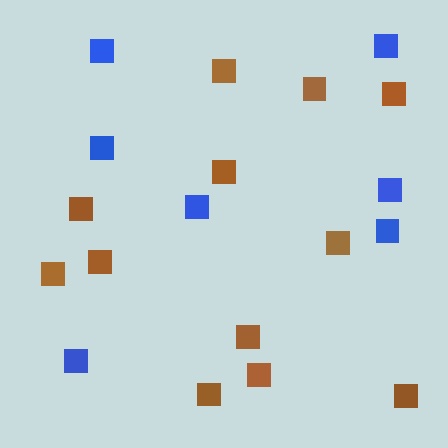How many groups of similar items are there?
There are 2 groups: one group of blue squares (7) and one group of brown squares (12).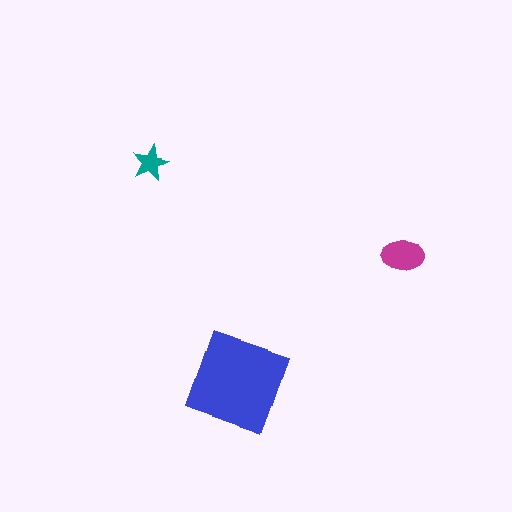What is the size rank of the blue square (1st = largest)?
1st.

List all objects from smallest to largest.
The teal star, the magenta ellipse, the blue square.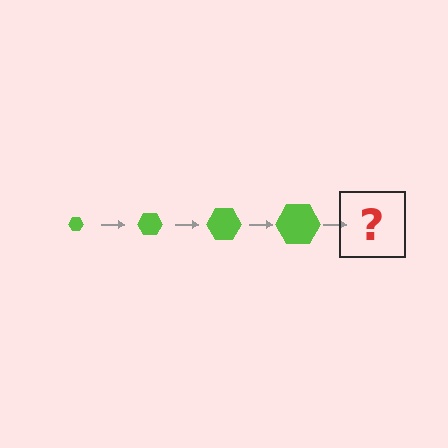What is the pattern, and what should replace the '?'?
The pattern is that the hexagon gets progressively larger each step. The '?' should be a lime hexagon, larger than the previous one.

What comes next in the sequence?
The next element should be a lime hexagon, larger than the previous one.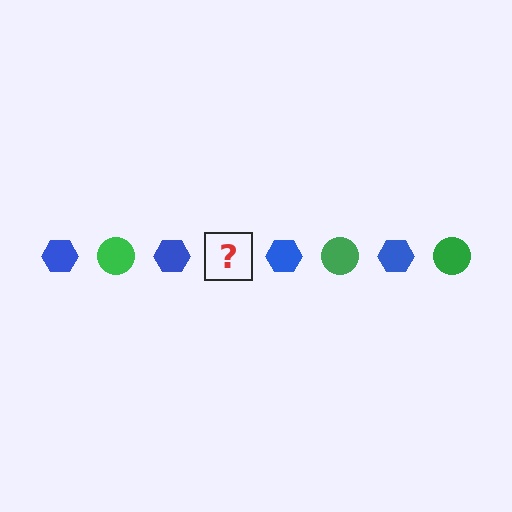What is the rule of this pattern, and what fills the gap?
The rule is that the pattern alternates between blue hexagon and green circle. The gap should be filled with a green circle.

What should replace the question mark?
The question mark should be replaced with a green circle.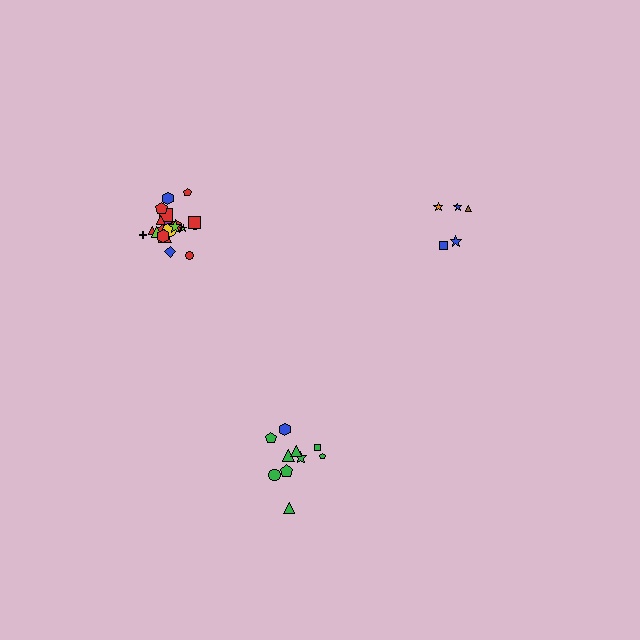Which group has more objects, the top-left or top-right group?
The top-left group.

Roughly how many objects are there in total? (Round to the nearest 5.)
Roughly 35 objects in total.